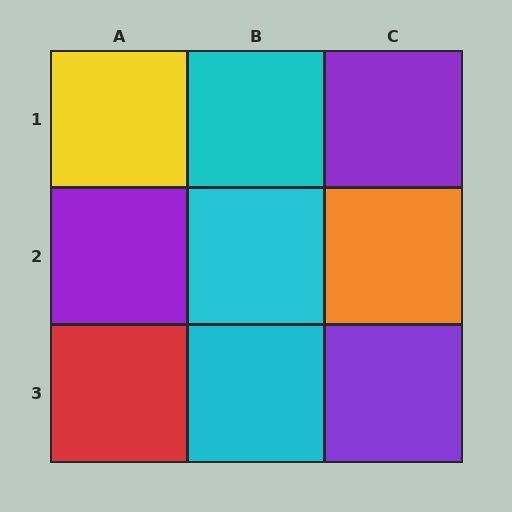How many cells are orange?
1 cell is orange.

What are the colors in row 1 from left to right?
Yellow, cyan, purple.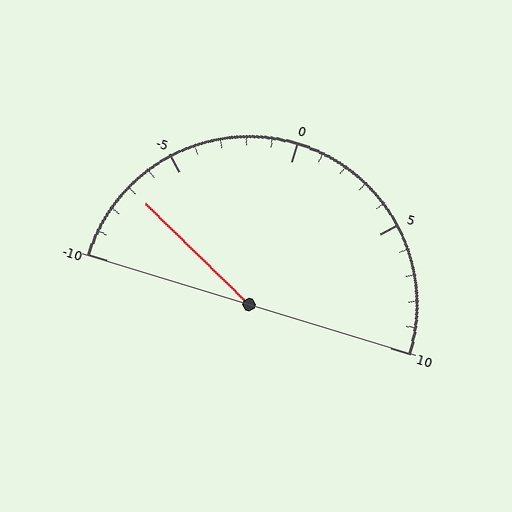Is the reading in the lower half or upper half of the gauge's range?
The reading is in the lower half of the range (-10 to 10).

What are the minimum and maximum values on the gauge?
The gauge ranges from -10 to 10.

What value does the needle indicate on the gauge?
The needle indicates approximately -7.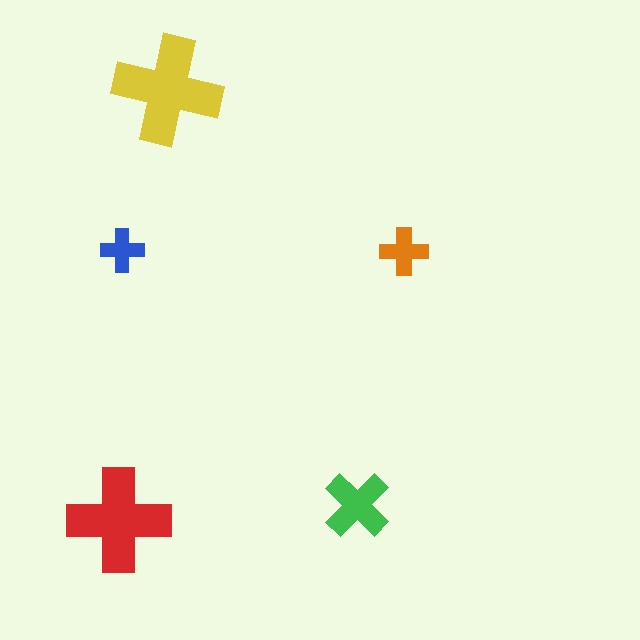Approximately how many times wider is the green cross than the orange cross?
About 1.5 times wider.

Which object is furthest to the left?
The red cross is leftmost.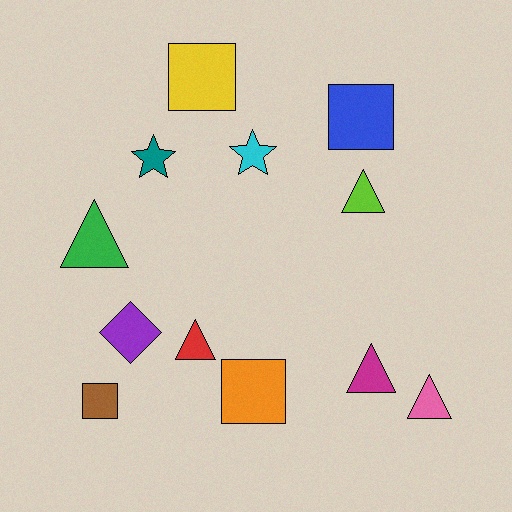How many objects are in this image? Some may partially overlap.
There are 12 objects.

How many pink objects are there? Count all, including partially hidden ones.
There is 1 pink object.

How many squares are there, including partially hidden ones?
There are 4 squares.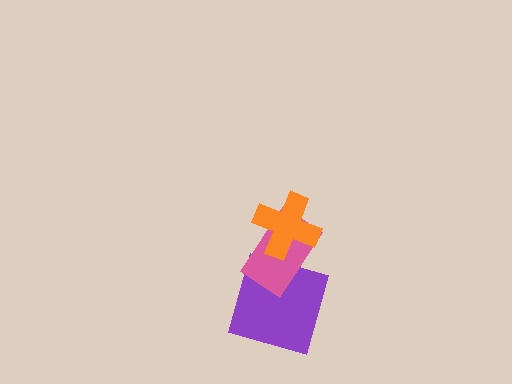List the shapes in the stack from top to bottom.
From top to bottom: the orange cross, the pink rectangle, the purple square.